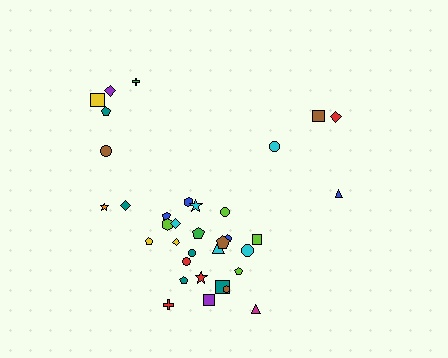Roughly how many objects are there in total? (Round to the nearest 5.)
Roughly 35 objects in total.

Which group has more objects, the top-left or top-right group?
The top-left group.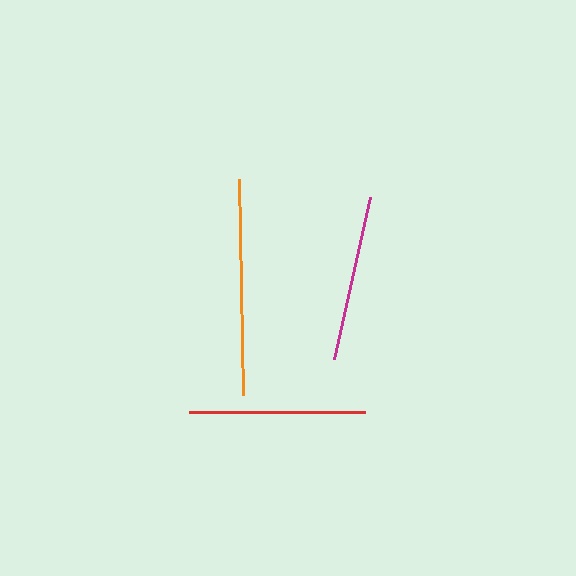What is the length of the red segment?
The red segment is approximately 177 pixels long.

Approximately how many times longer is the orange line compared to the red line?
The orange line is approximately 1.2 times the length of the red line.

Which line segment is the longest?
The orange line is the longest at approximately 216 pixels.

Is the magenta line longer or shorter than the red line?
The red line is longer than the magenta line.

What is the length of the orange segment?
The orange segment is approximately 216 pixels long.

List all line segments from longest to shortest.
From longest to shortest: orange, red, magenta.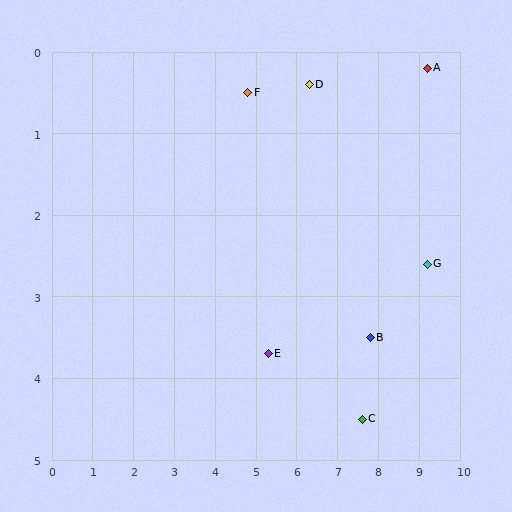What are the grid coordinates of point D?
Point D is at approximately (6.3, 0.4).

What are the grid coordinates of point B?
Point B is at approximately (7.8, 3.5).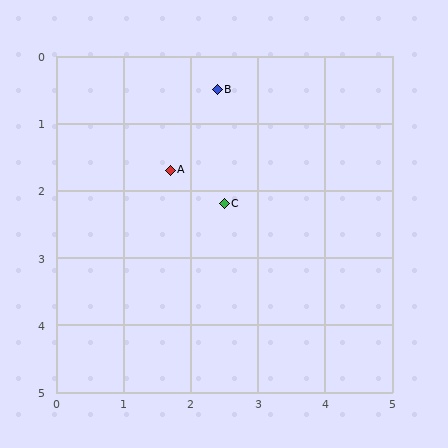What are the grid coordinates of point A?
Point A is at approximately (1.7, 1.7).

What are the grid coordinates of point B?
Point B is at approximately (2.4, 0.5).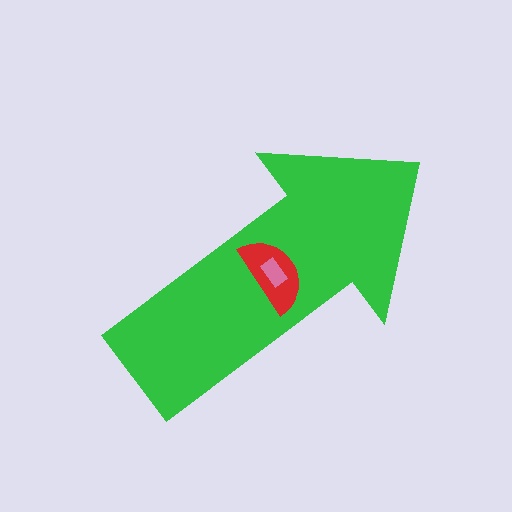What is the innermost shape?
The pink rectangle.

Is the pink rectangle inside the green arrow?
Yes.